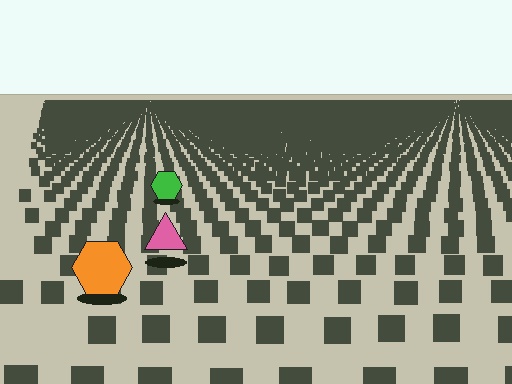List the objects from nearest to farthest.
From nearest to farthest: the orange hexagon, the pink triangle, the green hexagon.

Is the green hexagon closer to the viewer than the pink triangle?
No. The pink triangle is closer — you can tell from the texture gradient: the ground texture is coarser near it.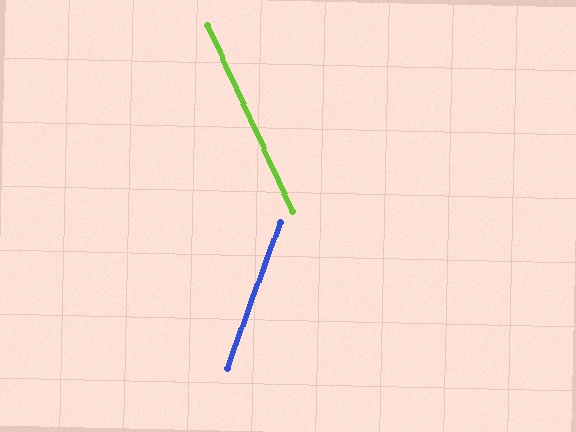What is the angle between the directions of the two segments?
Approximately 44 degrees.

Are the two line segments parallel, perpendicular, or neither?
Neither parallel nor perpendicular — they differ by about 44°.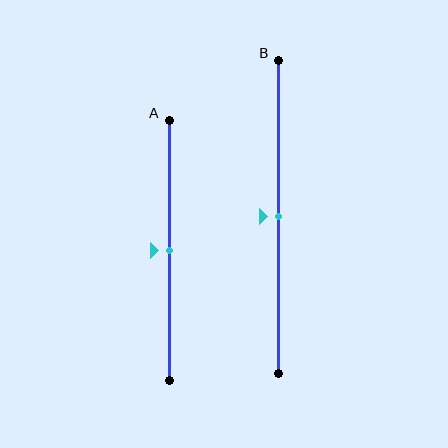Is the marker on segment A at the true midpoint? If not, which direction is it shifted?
Yes, the marker on segment A is at the true midpoint.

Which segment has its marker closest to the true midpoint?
Segment A has its marker closest to the true midpoint.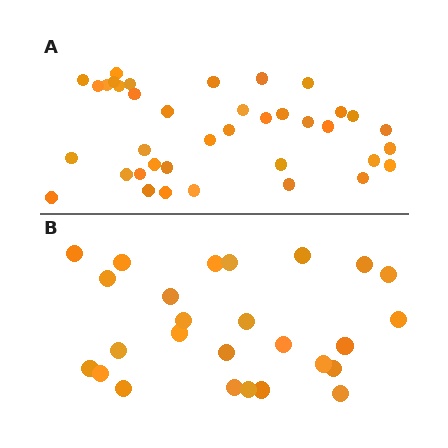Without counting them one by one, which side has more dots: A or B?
Region A (the top region) has more dots.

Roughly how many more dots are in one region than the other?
Region A has roughly 12 or so more dots than region B.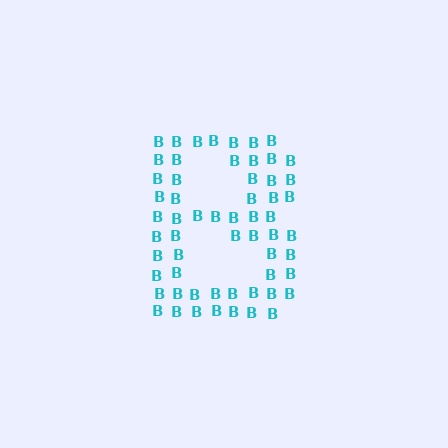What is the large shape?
The large shape is the letter B.